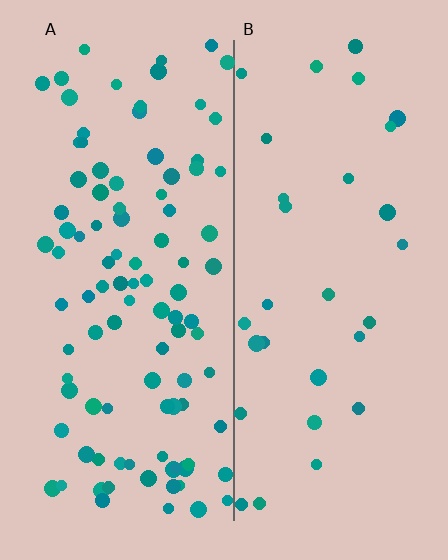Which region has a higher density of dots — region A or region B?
A (the left).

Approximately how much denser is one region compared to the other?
Approximately 3.2× — region A over region B.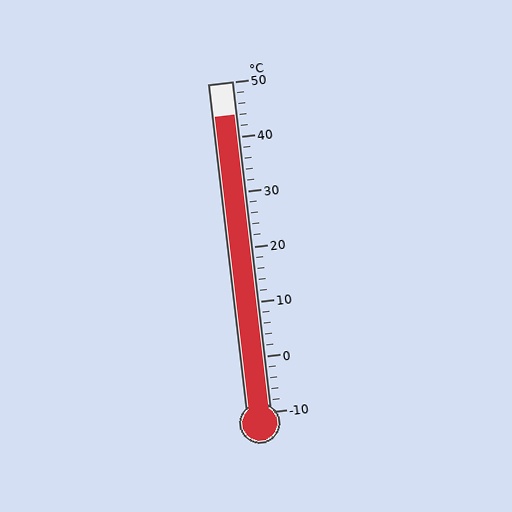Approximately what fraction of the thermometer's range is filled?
The thermometer is filled to approximately 90% of its range.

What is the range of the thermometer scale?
The thermometer scale ranges from -10°C to 50°C.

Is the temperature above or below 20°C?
The temperature is above 20°C.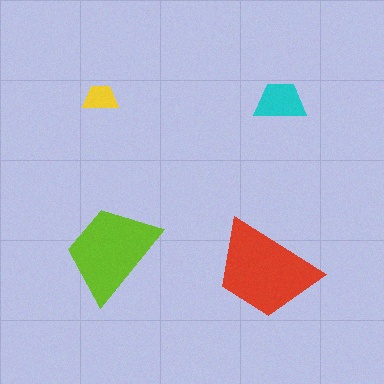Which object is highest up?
The yellow trapezoid is topmost.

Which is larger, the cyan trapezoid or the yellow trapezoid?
The cyan one.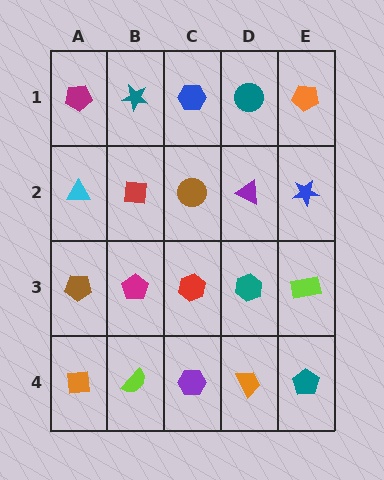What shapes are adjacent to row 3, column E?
A blue star (row 2, column E), a teal pentagon (row 4, column E), a teal hexagon (row 3, column D).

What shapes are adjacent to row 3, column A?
A cyan triangle (row 2, column A), an orange square (row 4, column A), a magenta pentagon (row 3, column B).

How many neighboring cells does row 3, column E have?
3.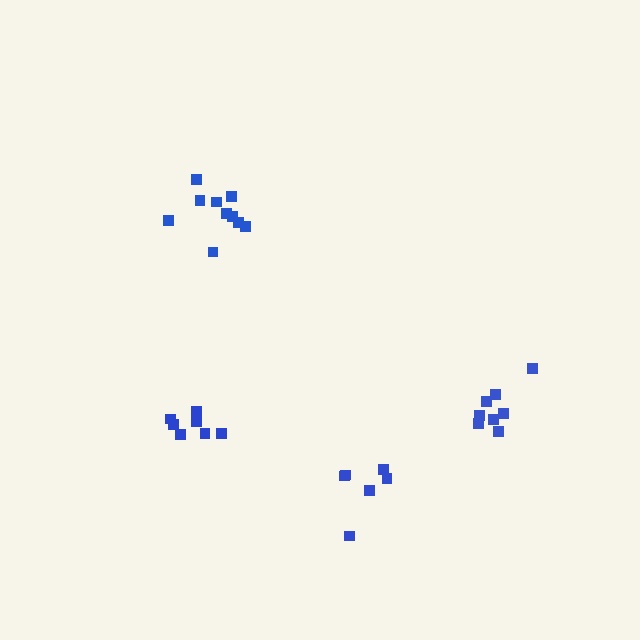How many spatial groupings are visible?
There are 4 spatial groupings.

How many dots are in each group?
Group 1: 6 dots, Group 2: 10 dots, Group 3: 7 dots, Group 4: 8 dots (31 total).